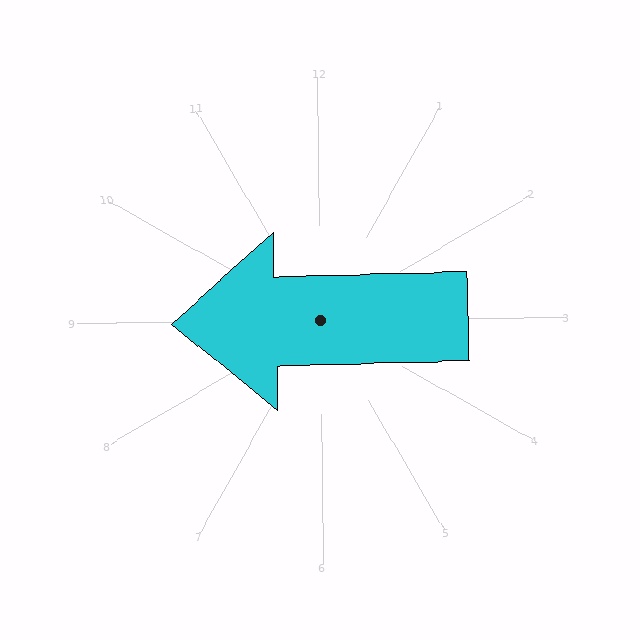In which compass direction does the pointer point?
West.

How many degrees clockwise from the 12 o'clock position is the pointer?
Approximately 269 degrees.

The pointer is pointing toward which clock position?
Roughly 9 o'clock.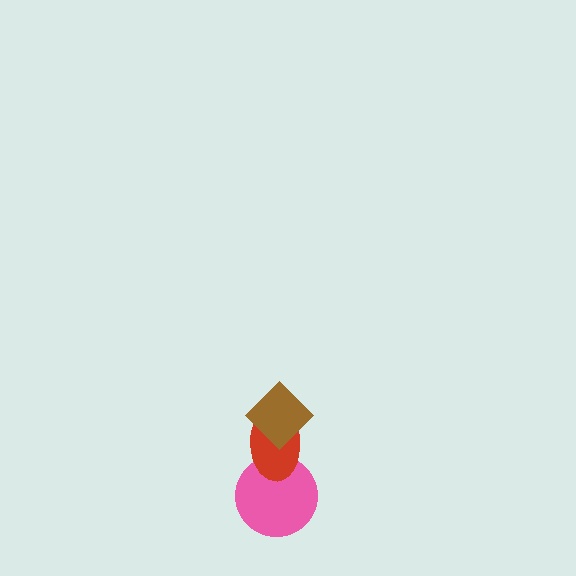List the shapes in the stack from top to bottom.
From top to bottom: the brown diamond, the red ellipse, the pink circle.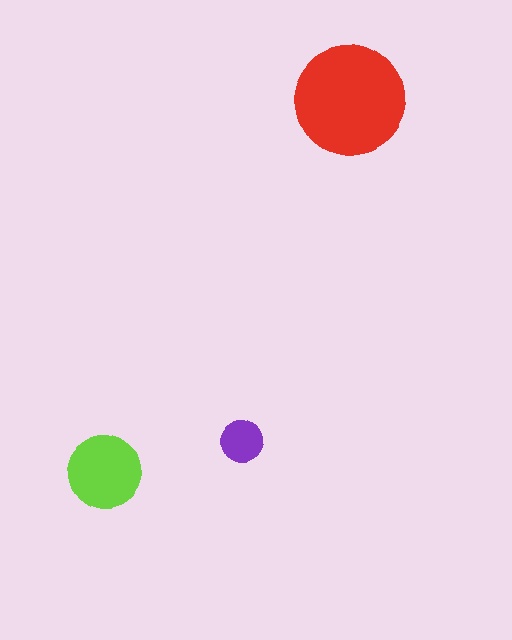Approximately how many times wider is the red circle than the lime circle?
About 1.5 times wider.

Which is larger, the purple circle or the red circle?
The red one.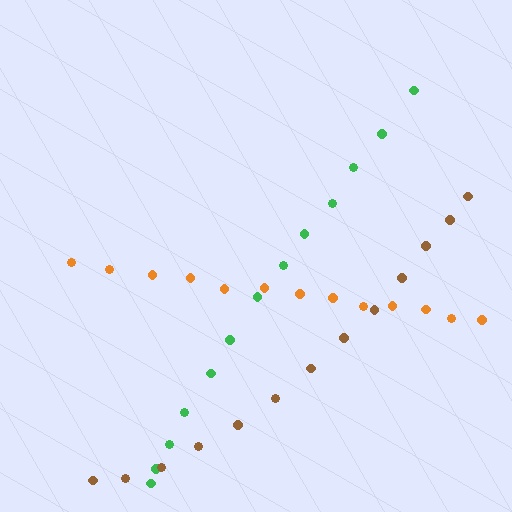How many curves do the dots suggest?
There are 3 distinct paths.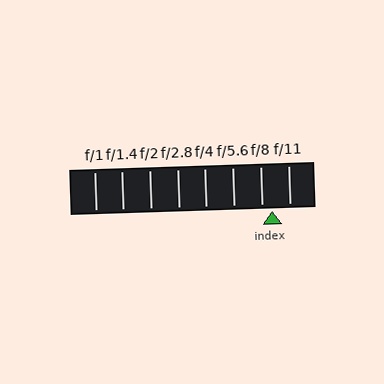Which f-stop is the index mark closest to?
The index mark is closest to f/8.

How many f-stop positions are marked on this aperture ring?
There are 8 f-stop positions marked.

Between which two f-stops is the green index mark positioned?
The index mark is between f/8 and f/11.